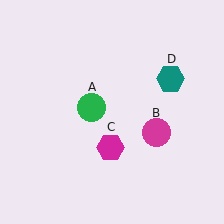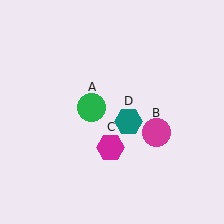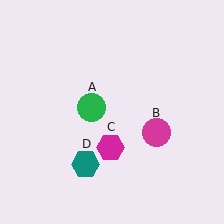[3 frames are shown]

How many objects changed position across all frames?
1 object changed position: teal hexagon (object D).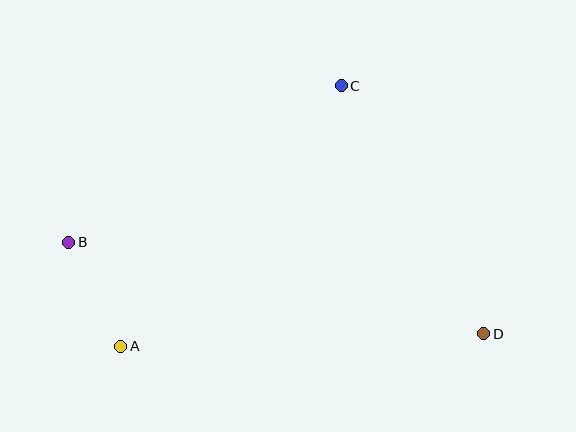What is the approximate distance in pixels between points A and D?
The distance between A and D is approximately 363 pixels.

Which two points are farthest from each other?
Points B and D are farthest from each other.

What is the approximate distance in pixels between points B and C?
The distance between B and C is approximately 314 pixels.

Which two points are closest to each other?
Points A and B are closest to each other.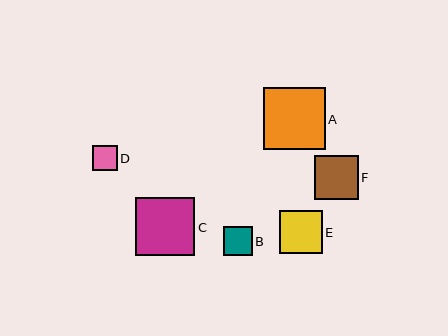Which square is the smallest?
Square D is the smallest with a size of approximately 25 pixels.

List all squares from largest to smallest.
From largest to smallest: A, C, F, E, B, D.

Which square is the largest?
Square A is the largest with a size of approximately 61 pixels.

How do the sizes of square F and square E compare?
Square F and square E are approximately the same size.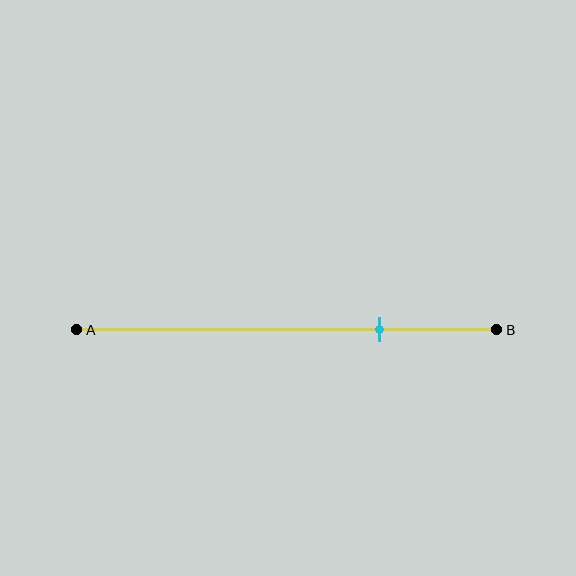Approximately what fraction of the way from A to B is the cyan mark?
The cyan mark is approximately 70% of the way from A to B.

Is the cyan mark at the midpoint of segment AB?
No, the mark is at about 70% from A, not at the 50% midpoint.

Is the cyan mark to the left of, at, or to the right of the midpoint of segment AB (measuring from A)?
The cyan mark is to the right of the midpoint of segment AB.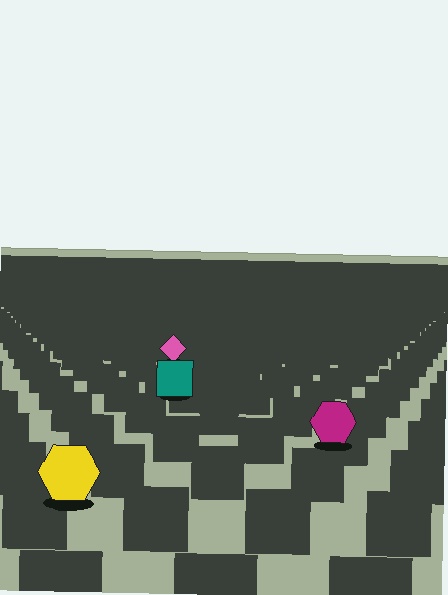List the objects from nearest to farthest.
From nearest to farthest: the yellow hexagon, the magenta hexagon, the teal square, the pink diamond.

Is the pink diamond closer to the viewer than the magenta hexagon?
No. The magenta hexagon is closer — you can tell from the texture gradient: the ground texture is coarser near it.